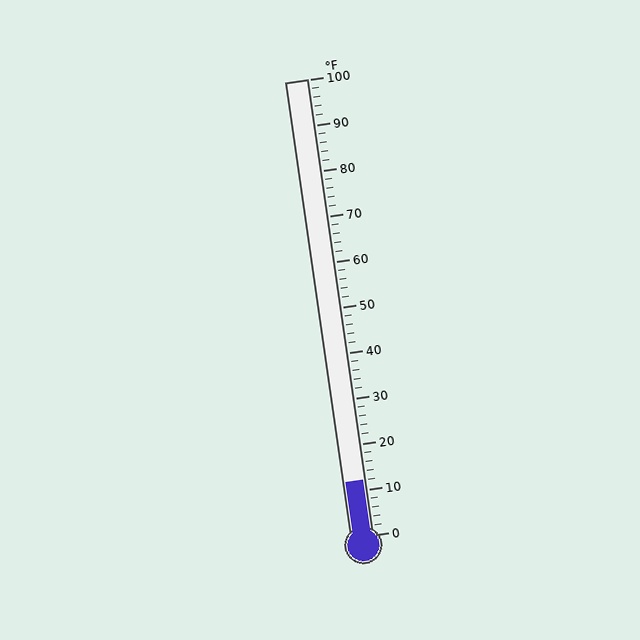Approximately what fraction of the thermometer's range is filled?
The thermometer is filled to approximately 10% of its range.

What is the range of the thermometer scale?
The thermometer scale ranges from 0°F to 100°F.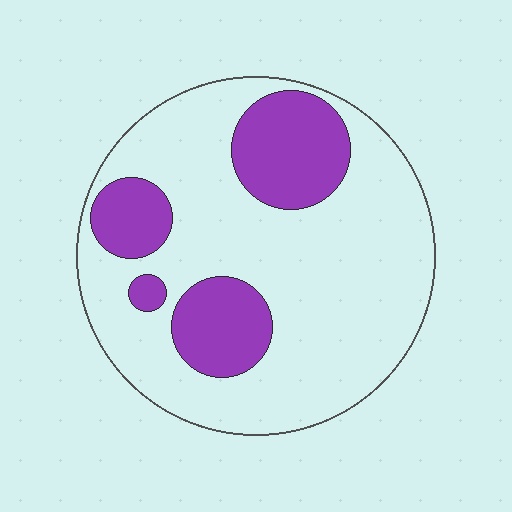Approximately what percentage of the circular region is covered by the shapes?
Approximately 25%.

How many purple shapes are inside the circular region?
4.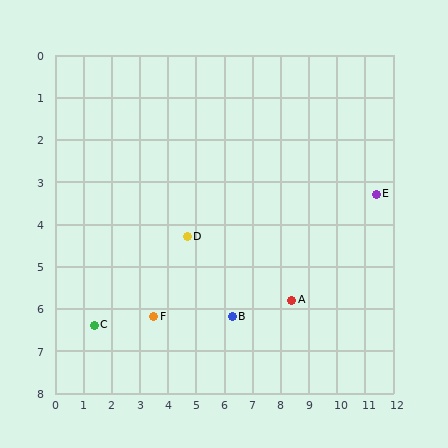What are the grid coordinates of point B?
Point B is at approximately (6.3, 6.2).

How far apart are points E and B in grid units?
Points E and B are about 5.9 grid units apart.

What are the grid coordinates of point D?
Point D is at approximately (4.7, 4.3).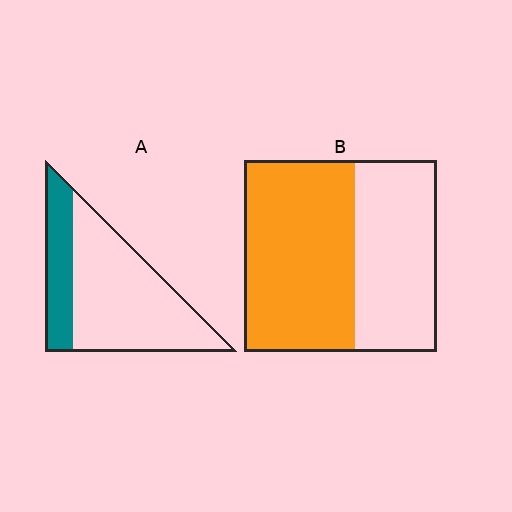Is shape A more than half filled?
No.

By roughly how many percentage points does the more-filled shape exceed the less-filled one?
By roughly 30 percentage points (B over A).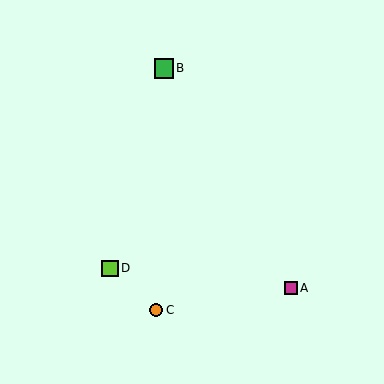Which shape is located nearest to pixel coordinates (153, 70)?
The green square (labeled B) at (164, 68) is nearest to that location.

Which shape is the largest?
The green square (labeled B) is the largest.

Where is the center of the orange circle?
The center of the orange circle is at (156, 310).